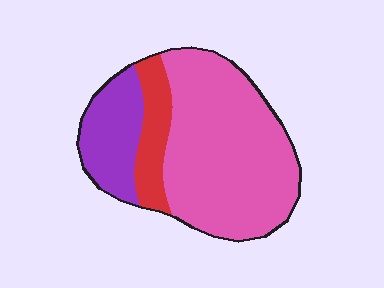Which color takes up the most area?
Pink, at roughly 65%.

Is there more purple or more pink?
Pink.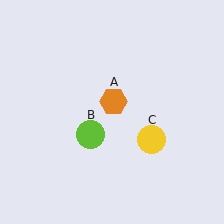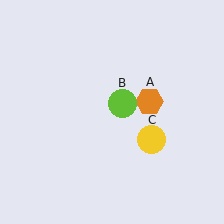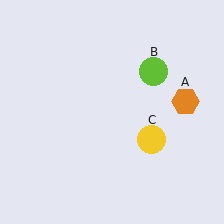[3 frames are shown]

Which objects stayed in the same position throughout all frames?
Yellow circle (object C) remained stationary.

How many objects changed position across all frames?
2 objects changed position: orange hexagon (object A), lime circle (object B).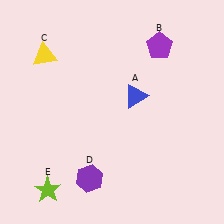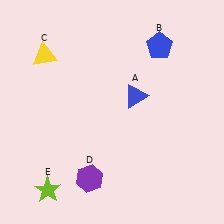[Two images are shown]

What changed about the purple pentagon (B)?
In Image 1, B is purple. In Image 2, it changed to blue.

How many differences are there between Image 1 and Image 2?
There is 1 difference between the two images.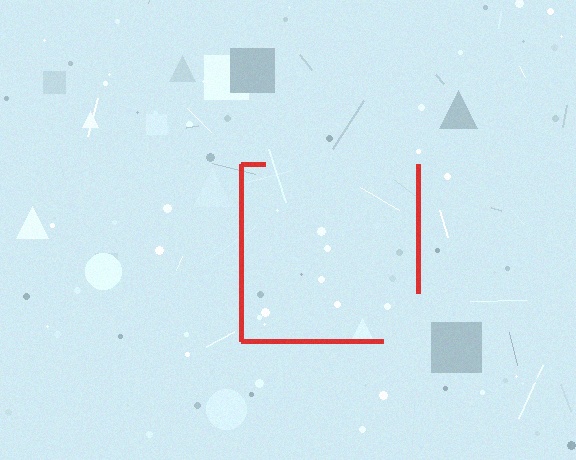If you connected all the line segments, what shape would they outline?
They would outline a square.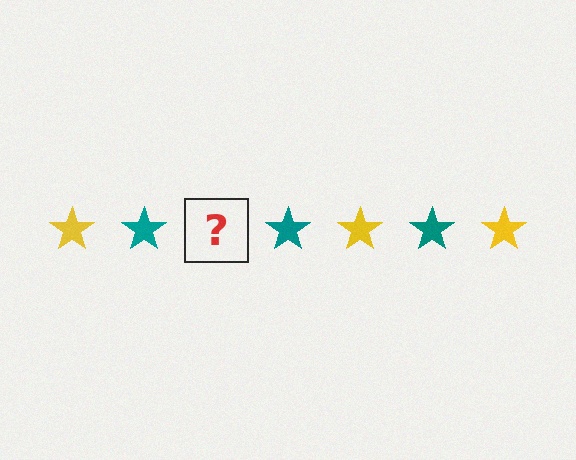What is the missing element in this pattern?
The missing element is a yellow star.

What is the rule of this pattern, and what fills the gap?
The rule is that the pattern cycles through yellow, teal stars. The gap should be filled with a yellow star.